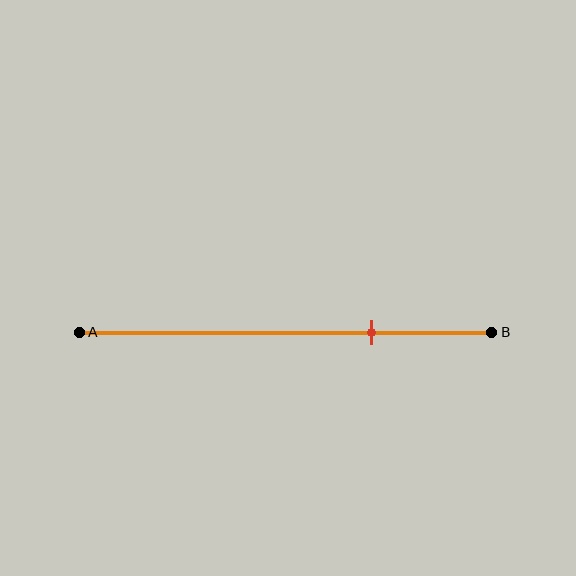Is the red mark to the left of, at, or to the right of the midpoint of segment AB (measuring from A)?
The red mark is to the right of the midpoint of segment AB.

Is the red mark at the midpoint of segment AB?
No, the mark is at about 70% from A, not at the 50% midpoint.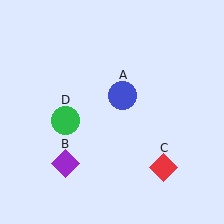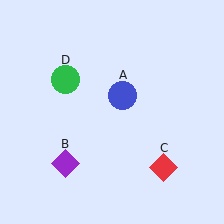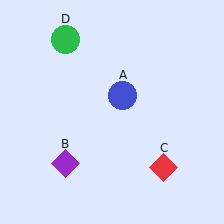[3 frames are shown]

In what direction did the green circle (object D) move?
The green circle (object D) moved up.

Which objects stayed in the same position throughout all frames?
Blue circle (object A) and purple diamond (object B) and red diamond (object C) remained stationary.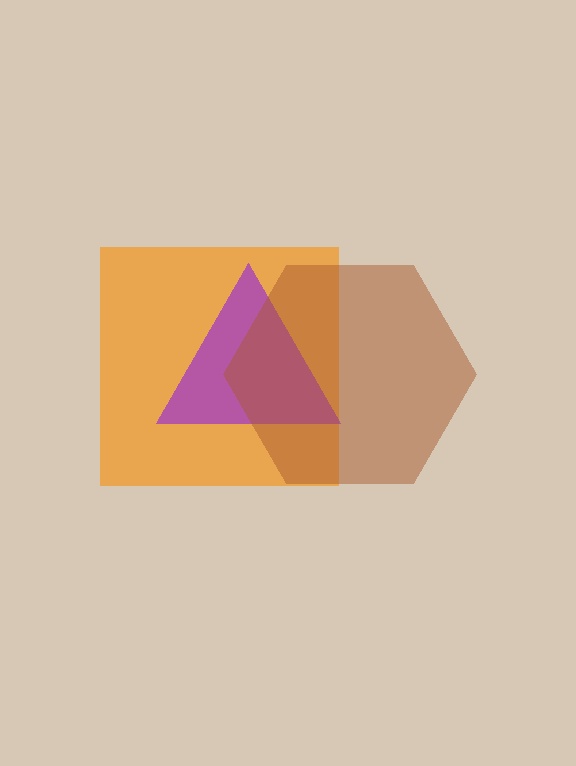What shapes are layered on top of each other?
The layered shapes are: an orange square, a purple triangle, a brown hexagon.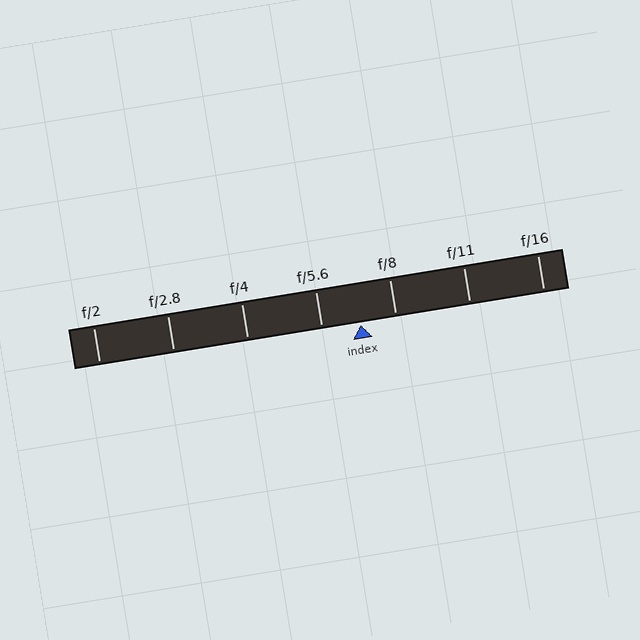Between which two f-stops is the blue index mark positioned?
The index mark is between f/5.6 and f/8.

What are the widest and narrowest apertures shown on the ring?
The widest aperture shown is f/2 and the narrowest is f/16.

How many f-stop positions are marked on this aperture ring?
There are 7 f-stop positions marked.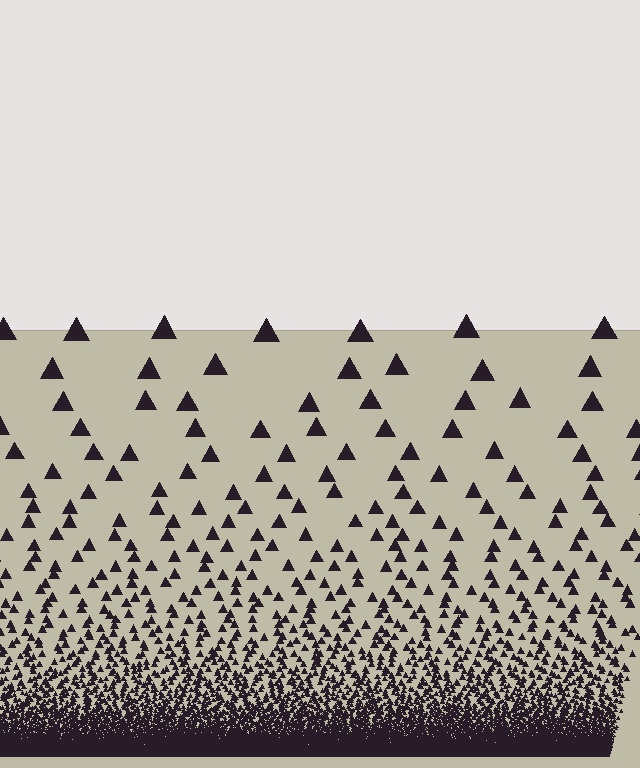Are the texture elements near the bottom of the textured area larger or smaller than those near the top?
Smaller. The gradient is inverted — elements near the bottom are smaller and denser.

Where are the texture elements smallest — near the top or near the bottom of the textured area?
Near the bottom.